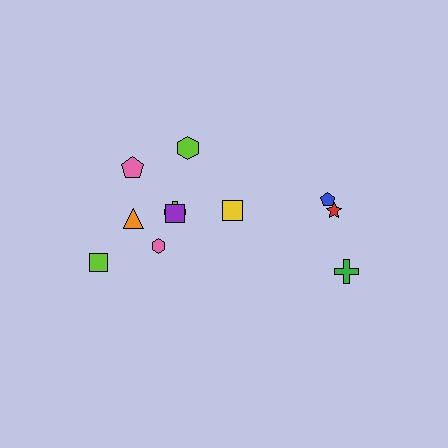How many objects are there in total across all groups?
There are 11 objects.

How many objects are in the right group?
There are 4 objects.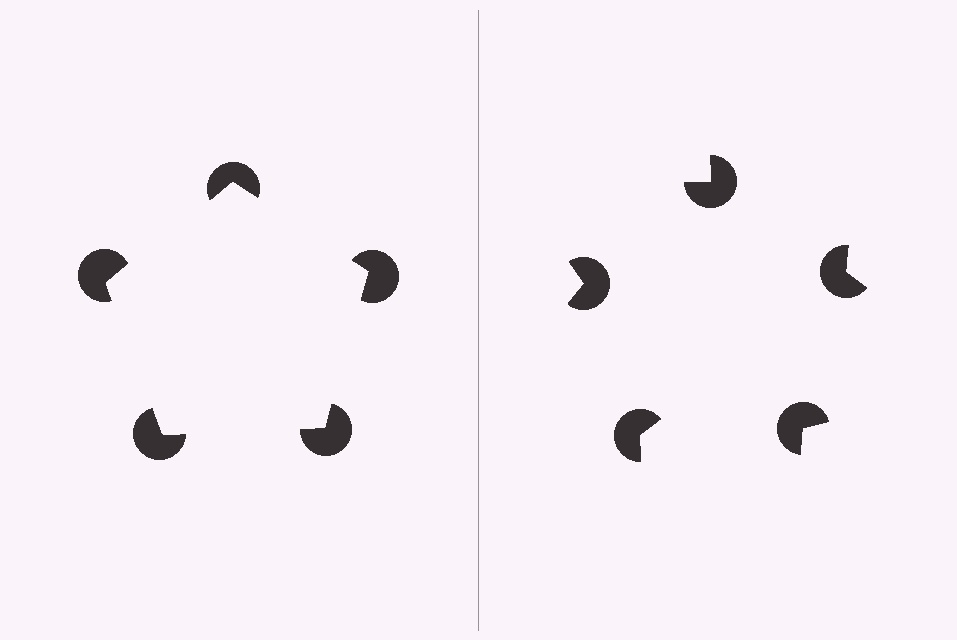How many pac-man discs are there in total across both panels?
10 — 5 on each side.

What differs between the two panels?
The pac-man discs are positioned identically on both sides; only the wedge orientations differ. On the left they align to a pentagon; on the right they are misaligned.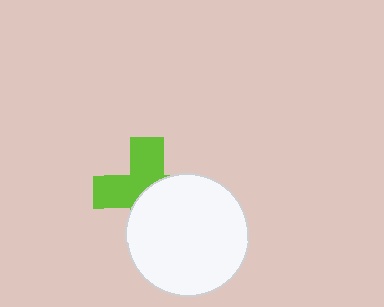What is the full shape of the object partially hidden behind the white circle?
The partially hidden object is a lime cross.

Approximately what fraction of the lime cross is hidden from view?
Roughly 51% of the lime cross is hidden behind the white circle.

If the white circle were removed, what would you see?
You would see the complete lime cross.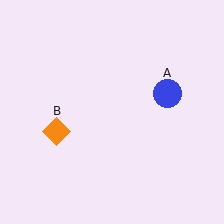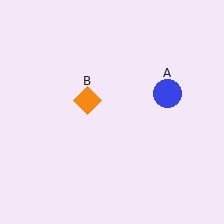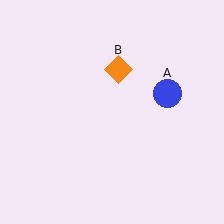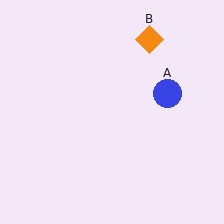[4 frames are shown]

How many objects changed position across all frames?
1 object changed position: orange diamond (object B).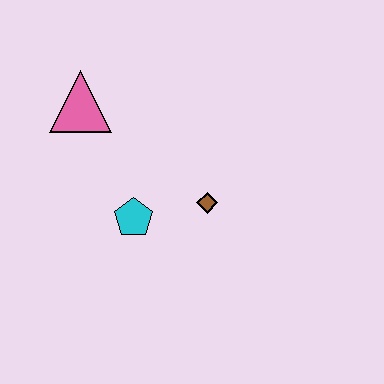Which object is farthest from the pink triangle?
The brown diamond is farthest from the pink triangle.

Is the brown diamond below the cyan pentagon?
No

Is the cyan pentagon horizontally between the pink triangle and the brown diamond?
Yes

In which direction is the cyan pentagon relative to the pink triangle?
The cyan pentagon is below the pink triangle.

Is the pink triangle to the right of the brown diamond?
No